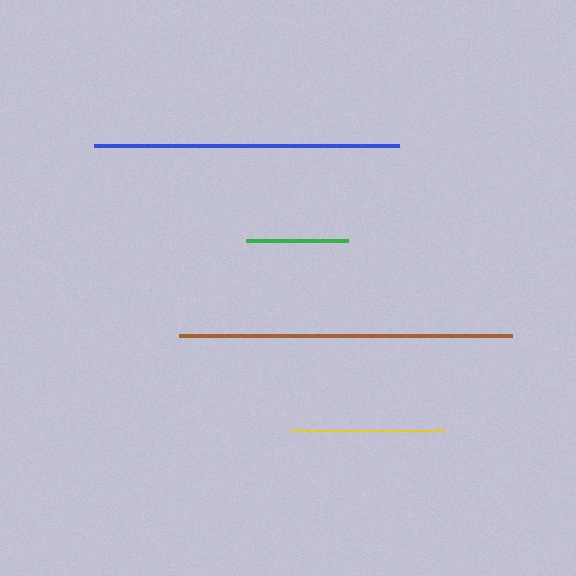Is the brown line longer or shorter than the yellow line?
The brown line is longer than the yellow line.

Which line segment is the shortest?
The green line is the shortest at approximately 102 pixels.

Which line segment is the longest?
The brown line is the longest at approximately 333 pixels.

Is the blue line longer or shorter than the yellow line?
The blue line is longer than the yellow line.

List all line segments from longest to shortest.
From longest to shortest: brown, blue, yellow, green.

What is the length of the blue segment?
The blue segment is approximately 305 pixels long.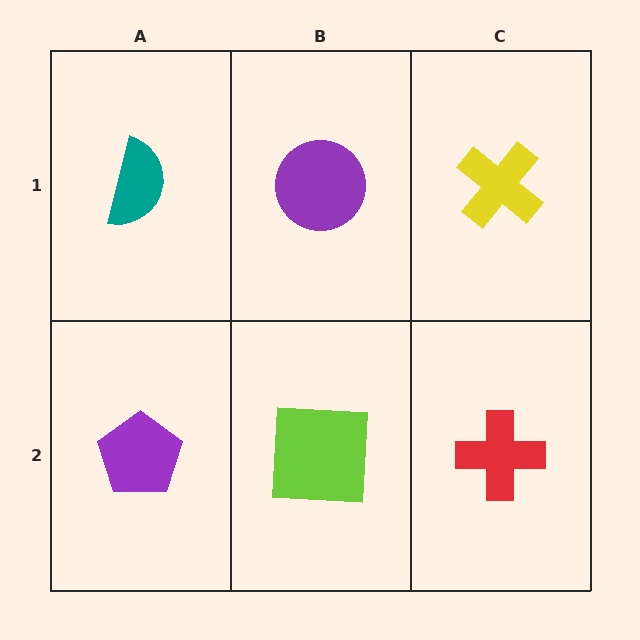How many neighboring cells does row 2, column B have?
3.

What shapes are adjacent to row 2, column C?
A yellow cross (row 1, column C), a lime square (row 2, column B).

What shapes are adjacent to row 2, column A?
A teal semicircle (row 1, column A), a lime square (row 2, column B).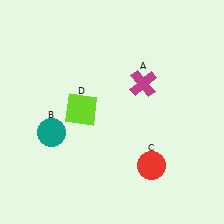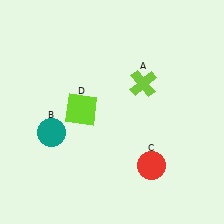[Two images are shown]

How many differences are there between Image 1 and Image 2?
There is 1 difference between the two images.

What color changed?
The cross (A) changed from magenta in Image 1 to lime in Image 2.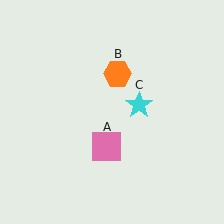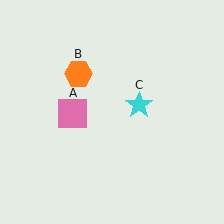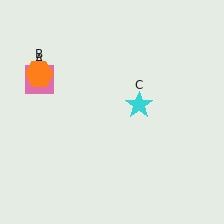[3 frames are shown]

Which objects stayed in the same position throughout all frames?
Cyan star (object C) remained stationary.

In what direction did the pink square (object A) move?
The pink square (object A) moved up and to the left.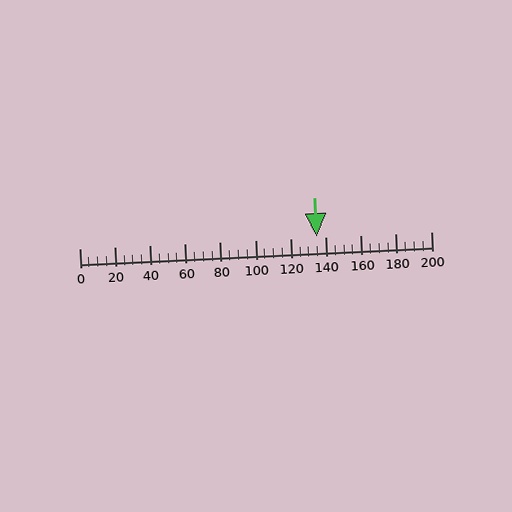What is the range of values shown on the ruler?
The ruler shows values from 0 to 200.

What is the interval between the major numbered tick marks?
The major tick marks are spaced 20 units apart.